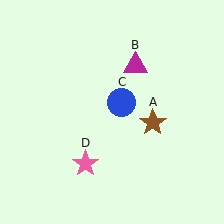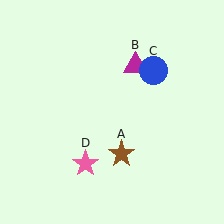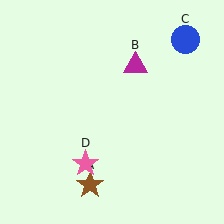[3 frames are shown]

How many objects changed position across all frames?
2 objects changed position: brown star (object A), blue circle (object C).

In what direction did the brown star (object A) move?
The brown star (object A) moved down and to the left.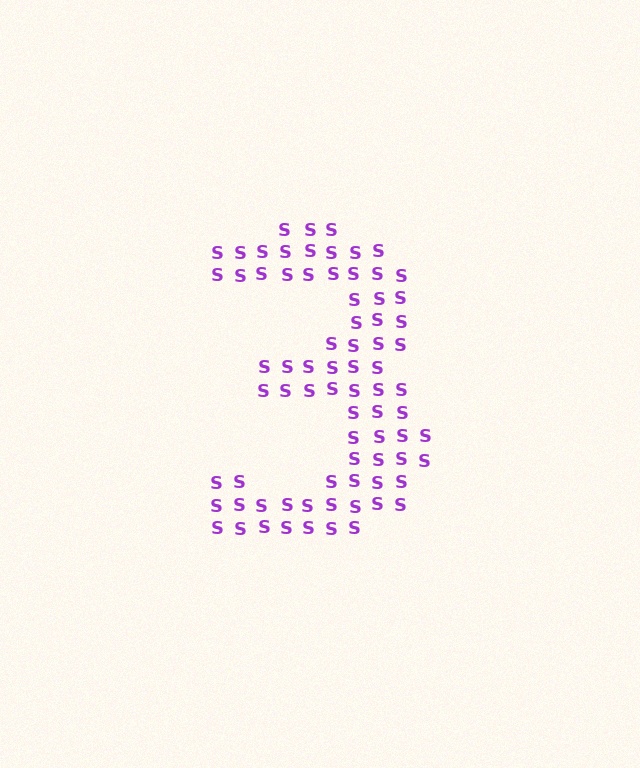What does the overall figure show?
The overall figure shows the digit 3.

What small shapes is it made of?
It is made of small letter S's.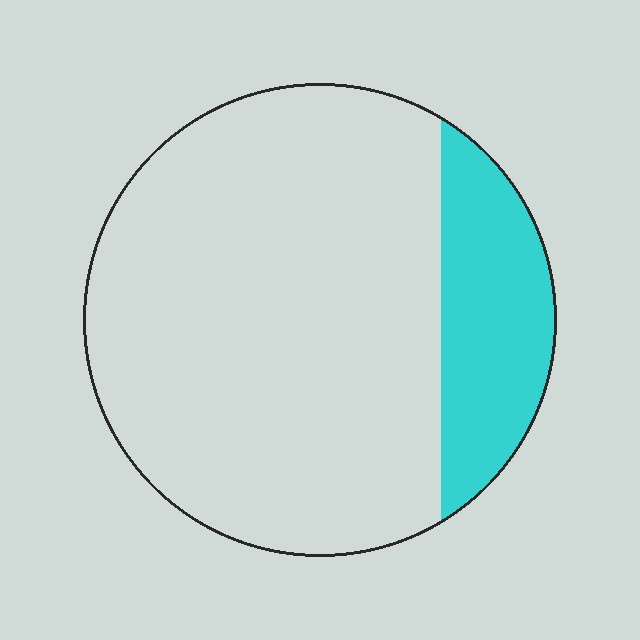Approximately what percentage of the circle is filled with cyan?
Approximately 20%.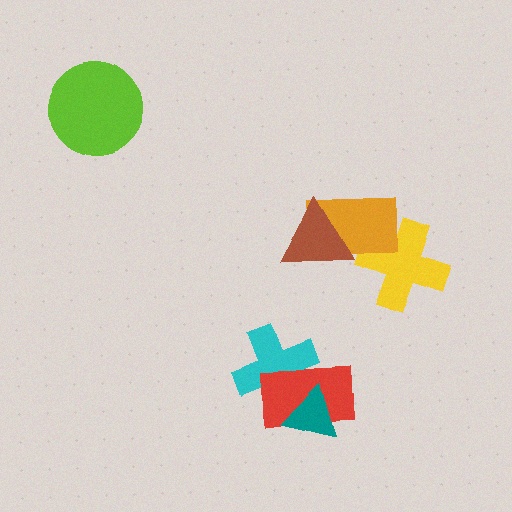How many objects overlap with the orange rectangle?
2 objects overlap with the orange rectangle.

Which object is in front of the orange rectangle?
The brown triangle is in front of the orange rectangle.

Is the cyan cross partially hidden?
Yes, it is partially covered by another shape.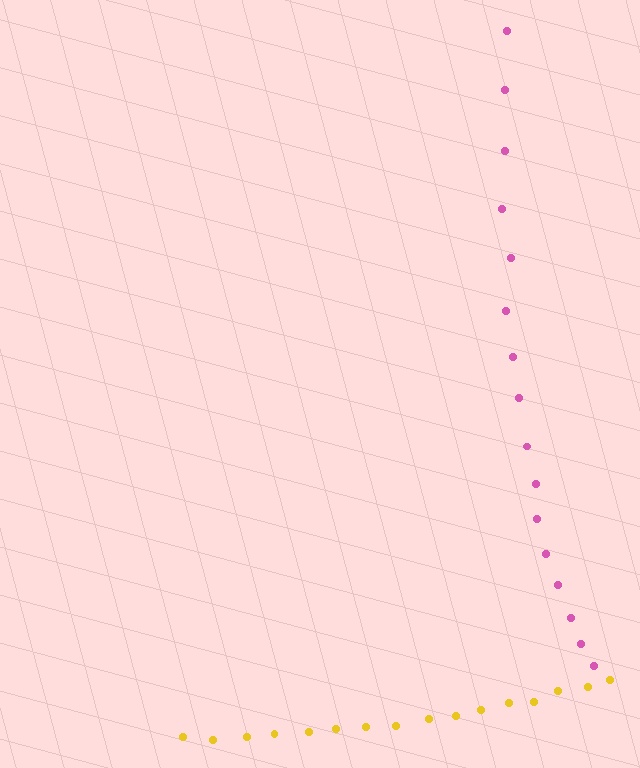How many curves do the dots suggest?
There are 2 distinct paths.